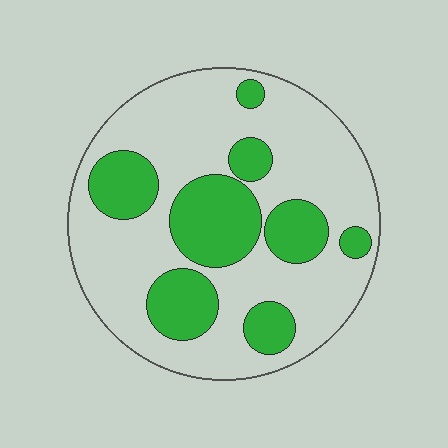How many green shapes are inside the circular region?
8.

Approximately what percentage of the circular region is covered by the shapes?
Approximately 30%.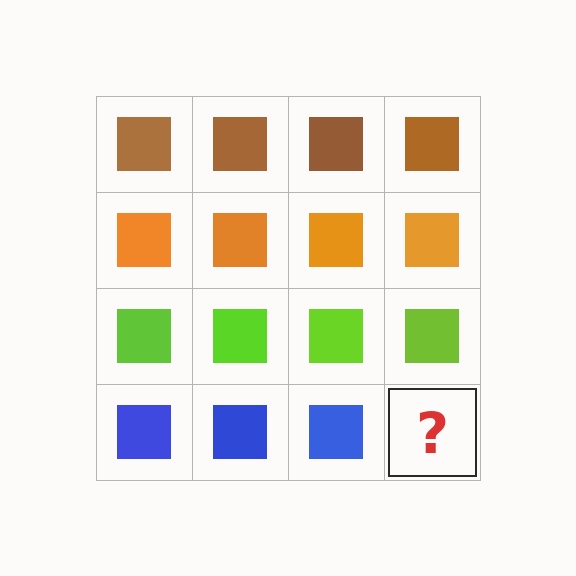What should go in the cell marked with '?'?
The missing cell should contain a blue square.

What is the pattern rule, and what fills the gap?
The rule is that each row has a consistent color. The gap should be filled with a blue square.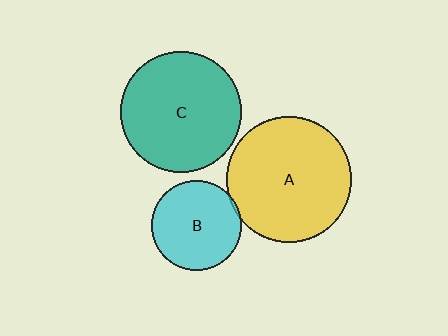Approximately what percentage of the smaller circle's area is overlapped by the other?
Approximately 5%.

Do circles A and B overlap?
Yes.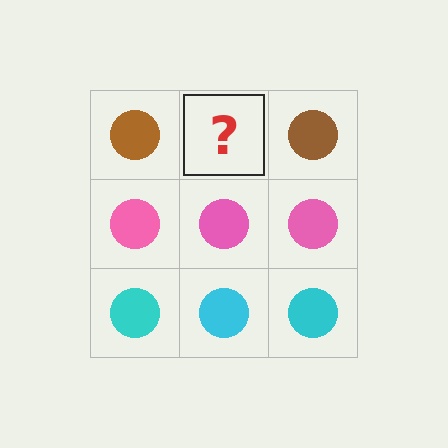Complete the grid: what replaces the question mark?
The question mark should be replaced with a brown circle.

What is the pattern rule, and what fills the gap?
The rule is that each row has a consistent color. The gap should be filled with a brown circle.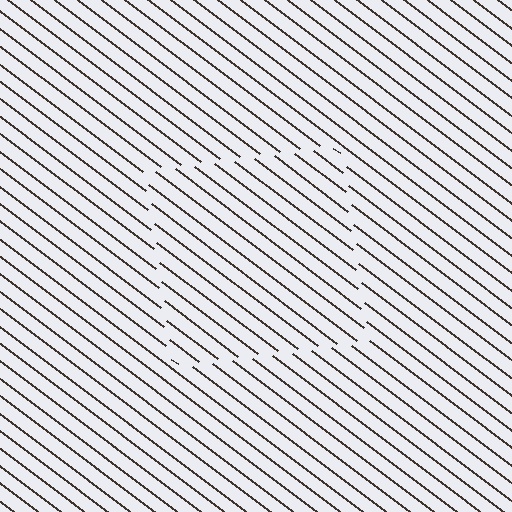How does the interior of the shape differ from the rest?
The interior of the shape contains the same grating, shifted by half a period — the contour is defined by the phase discontinuity where line-ends from the inner and outer gratings abut.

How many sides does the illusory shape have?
4 sides — the line-ends trace a square.